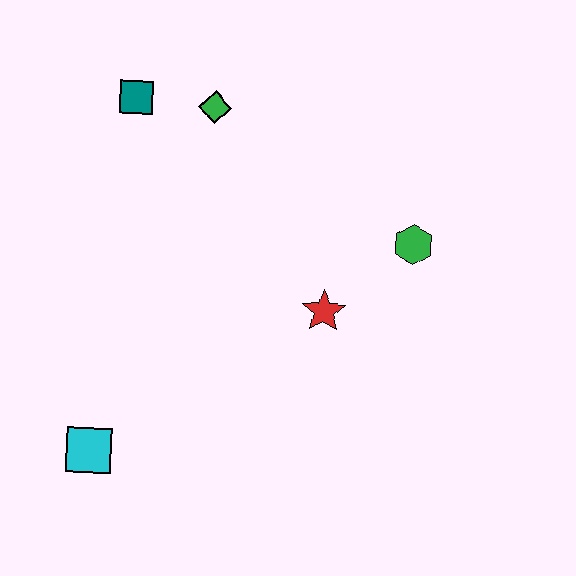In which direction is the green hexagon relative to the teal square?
The green hexagon is to the right of the teal square.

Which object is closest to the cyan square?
The red star is closest to the cyan square.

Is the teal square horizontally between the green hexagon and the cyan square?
Yes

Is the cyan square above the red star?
No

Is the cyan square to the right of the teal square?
No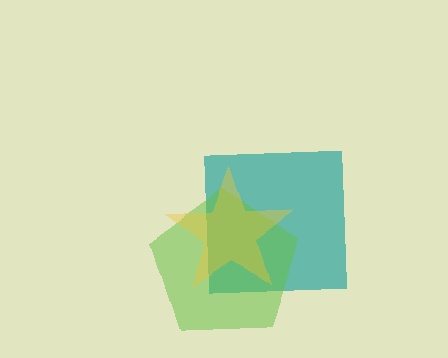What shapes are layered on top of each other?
The layered shapes are: a teal square, a lime pentagon, a yellow star.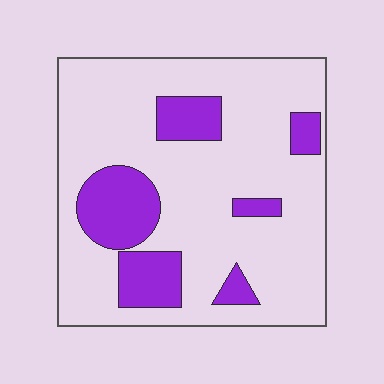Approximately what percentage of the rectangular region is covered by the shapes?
Approximately 20%.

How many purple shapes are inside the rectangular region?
6.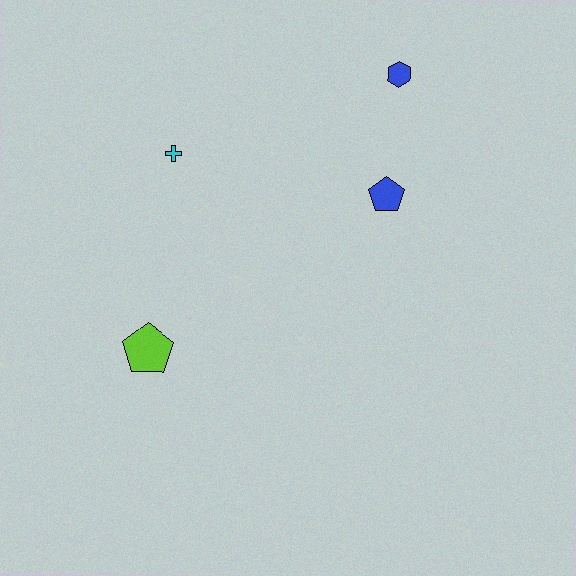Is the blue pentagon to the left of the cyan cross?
No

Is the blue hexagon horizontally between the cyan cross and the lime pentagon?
No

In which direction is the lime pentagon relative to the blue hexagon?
The lime pentagon is below the blue hexagon.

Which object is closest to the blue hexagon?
The blue pentagon is closest to the blue hexagon.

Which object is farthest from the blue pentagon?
The lime pentagon is farthest from the blue pentagon.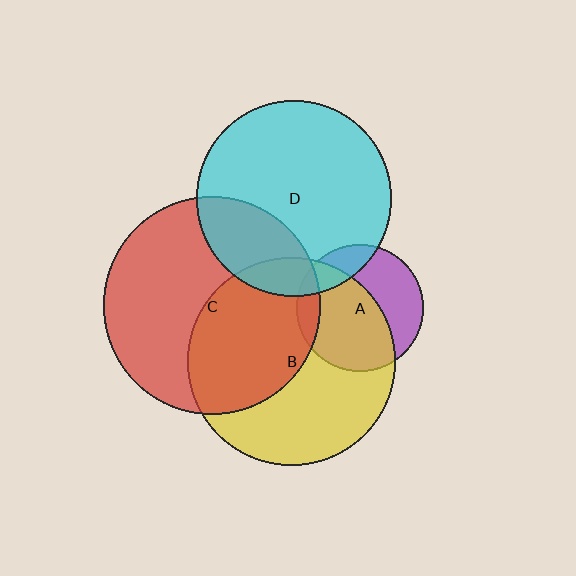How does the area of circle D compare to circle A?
Approximately 2.4 times.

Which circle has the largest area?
Circle C (red).